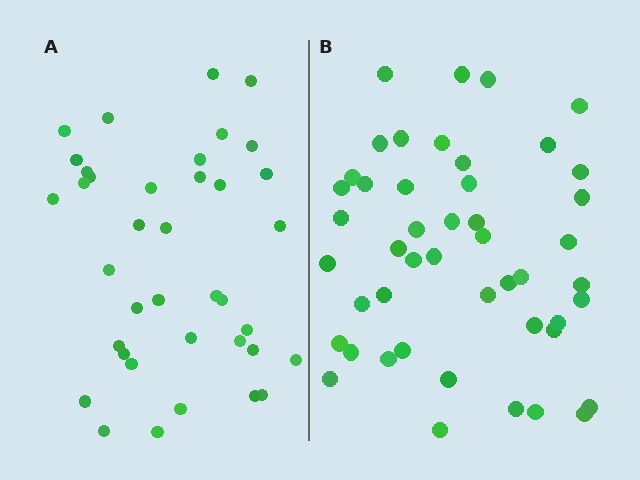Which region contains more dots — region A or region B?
Region B (the right region) has more dots.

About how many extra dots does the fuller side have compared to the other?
Region B has roughly 8 or so more dots than region A.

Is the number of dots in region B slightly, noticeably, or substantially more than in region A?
Region B has only slightly more — the two regions are fairly close. The ratio is roughly 1.2 to 1.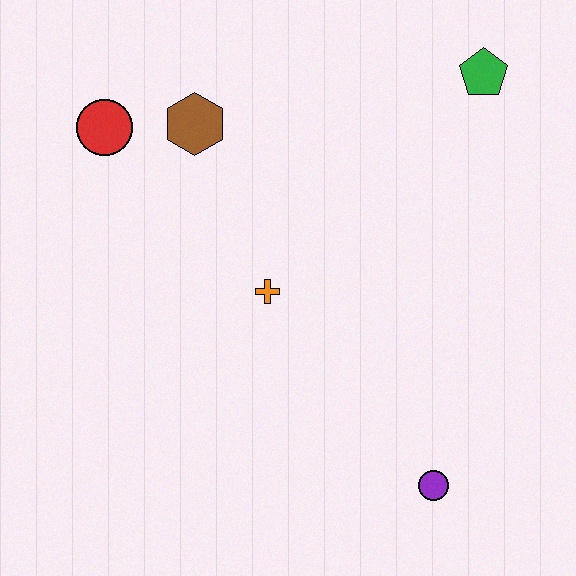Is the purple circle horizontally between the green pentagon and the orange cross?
Yes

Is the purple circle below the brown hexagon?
Yes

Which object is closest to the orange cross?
The brown hexagon is closest to the orange cross.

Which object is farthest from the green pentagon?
The purple circle is farthest from the green pentagon.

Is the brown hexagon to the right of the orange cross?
No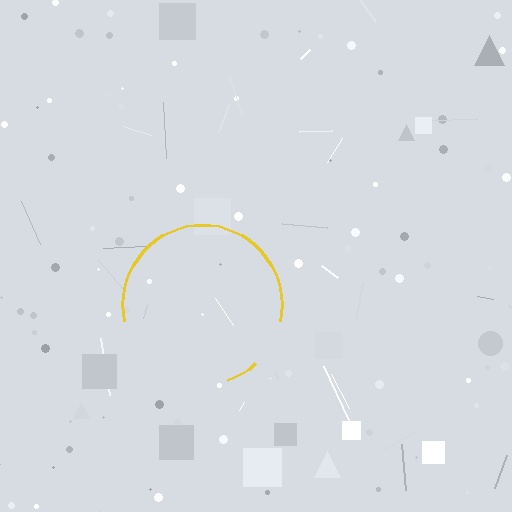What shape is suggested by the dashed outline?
The dashed outline suggests a circle.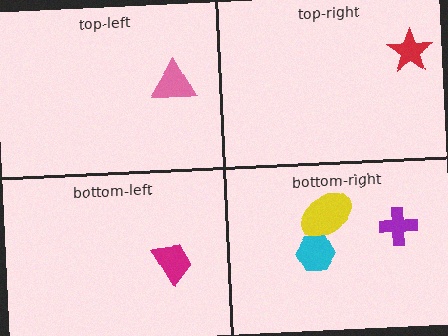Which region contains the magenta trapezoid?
The bottom-left region.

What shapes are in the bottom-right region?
The yellow ellipse, the purple cross, the cyan hexagon.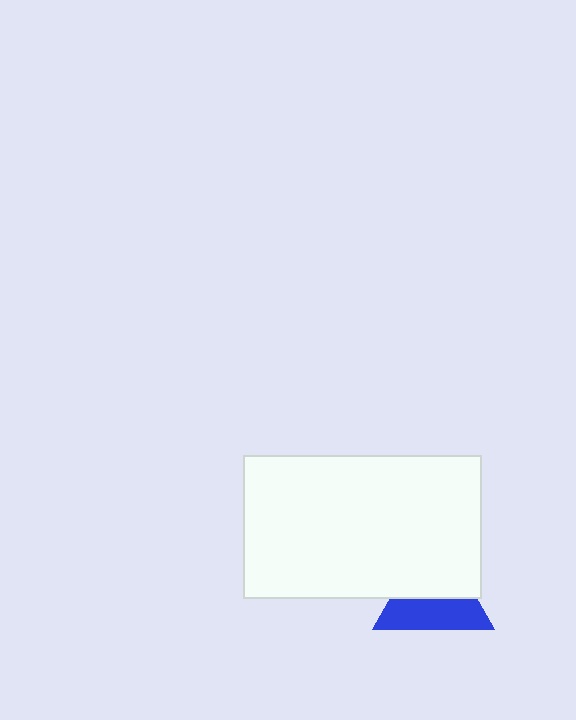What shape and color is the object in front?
The object in front is a white rectangle.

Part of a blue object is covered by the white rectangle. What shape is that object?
It is a triangle.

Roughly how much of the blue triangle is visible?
About half of it is visible (roughly 48%).